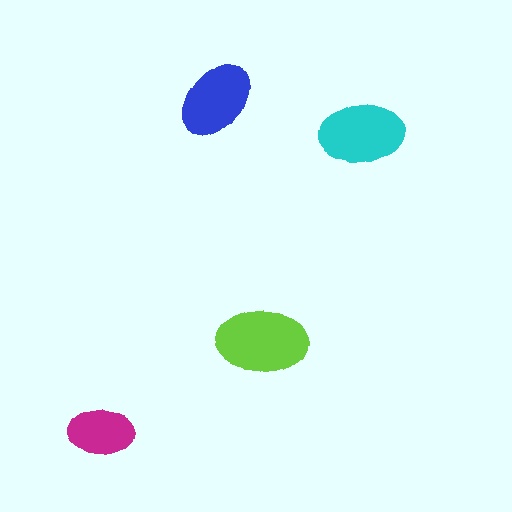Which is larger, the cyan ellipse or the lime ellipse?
The lime one.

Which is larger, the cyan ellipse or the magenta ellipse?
The cyan one.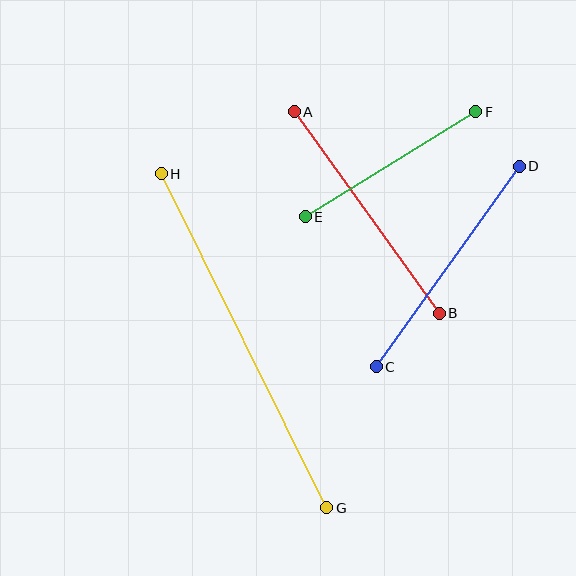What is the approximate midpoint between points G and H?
The midpoint is at approximately (244, 341) pixels.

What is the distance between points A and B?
The distance is approximately 248 pixels.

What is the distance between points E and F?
The distance is approximately 200 pixels.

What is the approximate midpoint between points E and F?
The midpoint is at approximately (391, 164) pixels.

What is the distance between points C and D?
The distance is approximately 246 pixels.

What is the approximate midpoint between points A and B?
The midpoint is at approximately (367, 212) pixels.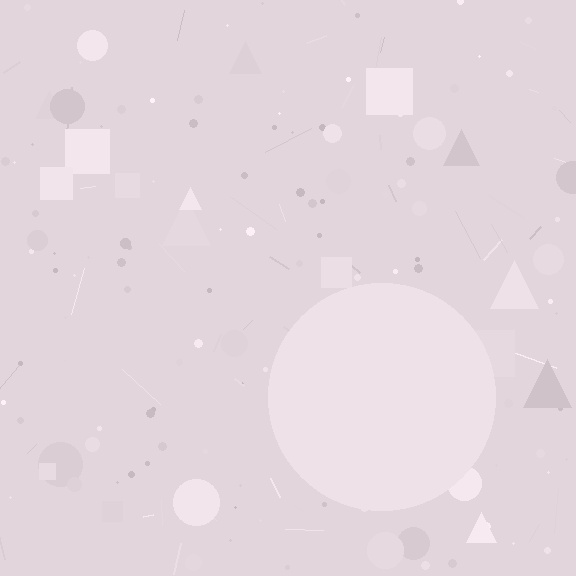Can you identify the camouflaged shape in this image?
The camouflaged shape is a circle.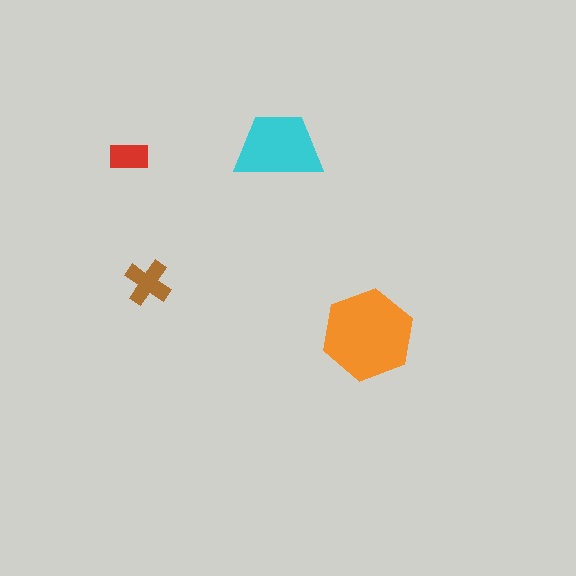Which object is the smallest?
The red rectangle.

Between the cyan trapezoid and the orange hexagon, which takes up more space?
The orange hexagon.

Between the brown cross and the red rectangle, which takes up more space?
The brown cross.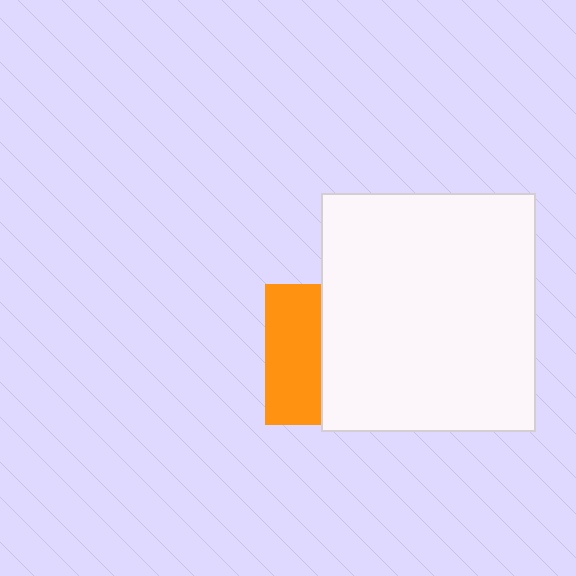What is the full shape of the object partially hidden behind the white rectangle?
The partially hidden object is an orange square.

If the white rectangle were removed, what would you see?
You would see the complete orange square.